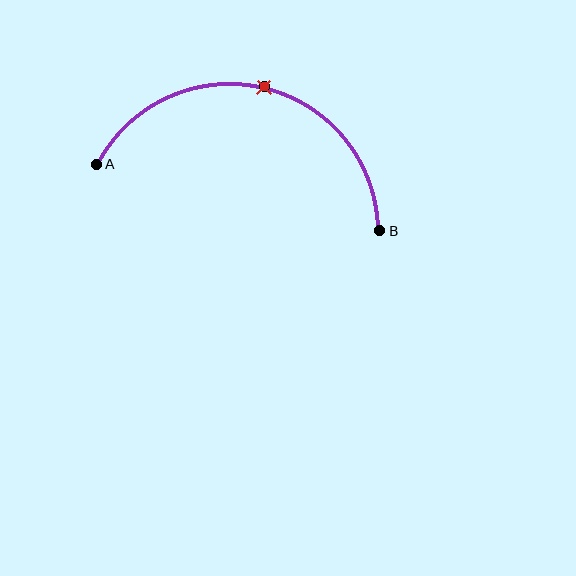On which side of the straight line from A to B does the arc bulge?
The arc bulges above the straight line connecting A and B.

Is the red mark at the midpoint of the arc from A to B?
Yes. The red mark lies on the arc at equal arc-length from both A and B — it is the arc midpoint.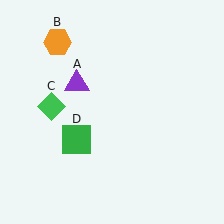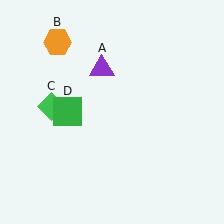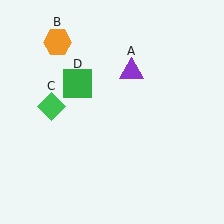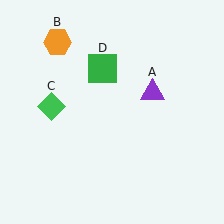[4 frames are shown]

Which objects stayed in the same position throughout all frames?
Orange hexagon (object B) and green diamond (object C) remained stationary.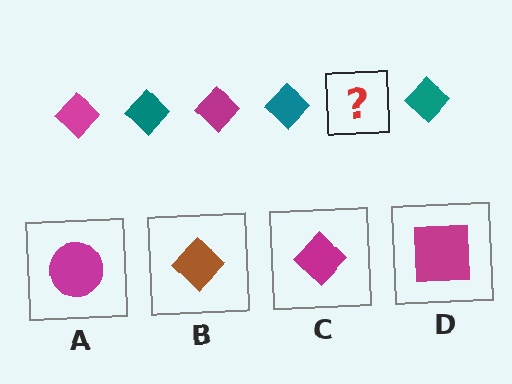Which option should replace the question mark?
Option C.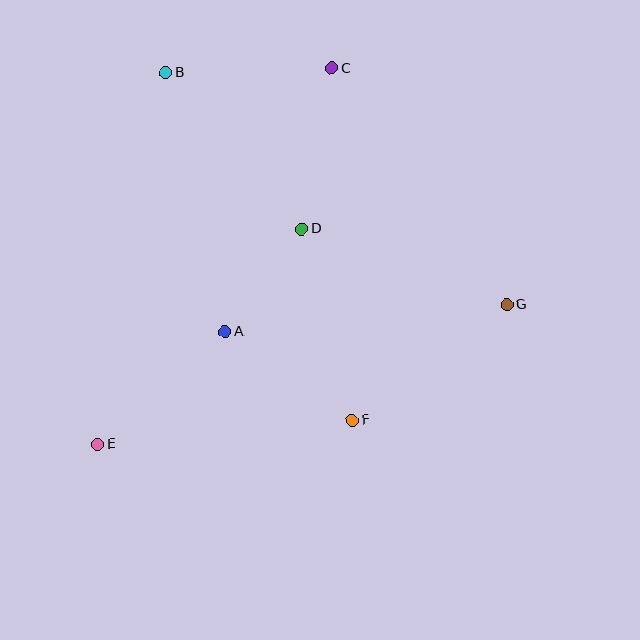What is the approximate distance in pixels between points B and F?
The distance between B and F is approximately 395 pixels.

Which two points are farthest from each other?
Points C and E are farthest from each other.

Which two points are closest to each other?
Points A and D are closest to each other.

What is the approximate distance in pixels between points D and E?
The distance between D and E is approximately 296 pixels.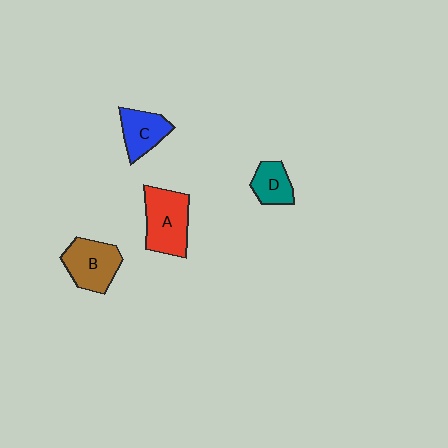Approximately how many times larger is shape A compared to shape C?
Approximately 1.5 times.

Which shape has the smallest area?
Shape D (teal).